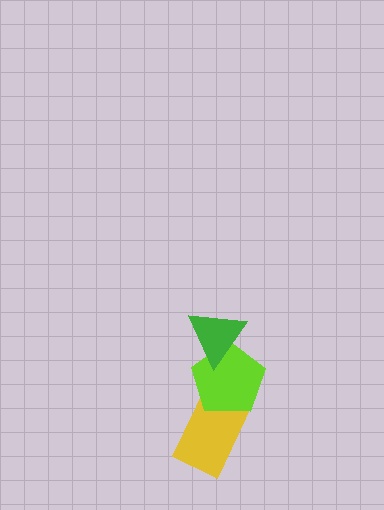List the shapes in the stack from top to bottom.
From top to bottom: the green triangle, the lime pentagon, the yellow rectangle.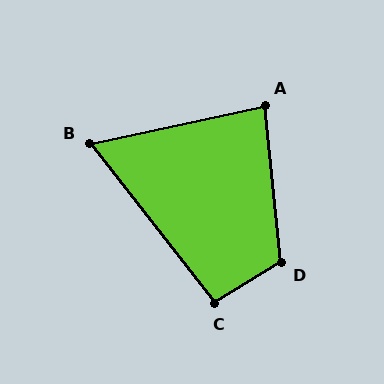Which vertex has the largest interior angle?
D, at approximately 116 degrees.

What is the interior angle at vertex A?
Approximately 84 degrees (acute).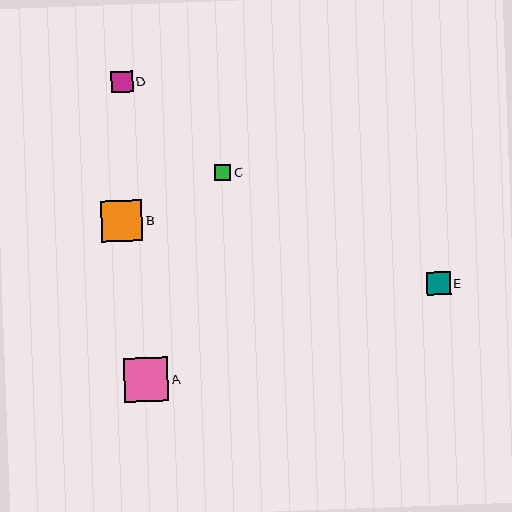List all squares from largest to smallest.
From largest to smallest: A, B, E, D, C.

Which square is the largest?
Square A is the largest with a size of approximately 44 pixels.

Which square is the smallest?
Square C is the smallest with a size of approximately 16 pixels.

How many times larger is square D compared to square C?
Square D is approximately 1.3 times the size of square C.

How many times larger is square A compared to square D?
Square A is approximately 2.1 times the size of square D.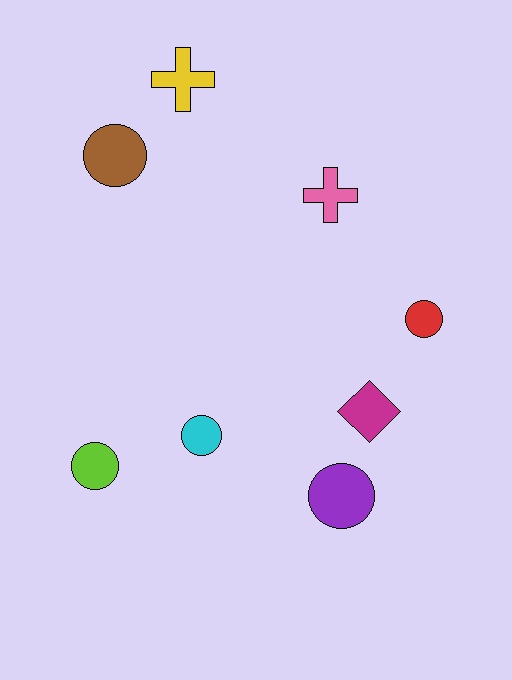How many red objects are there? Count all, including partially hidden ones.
There is 1 red object.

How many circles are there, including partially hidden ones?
There are 5 circles.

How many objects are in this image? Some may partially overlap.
There are 8 objects.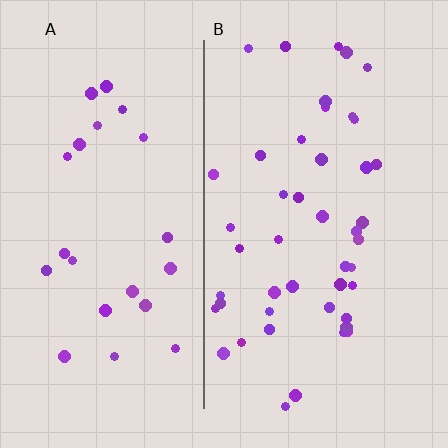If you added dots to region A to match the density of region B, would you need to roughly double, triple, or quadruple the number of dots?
Approximately double.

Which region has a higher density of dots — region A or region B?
B (the right).